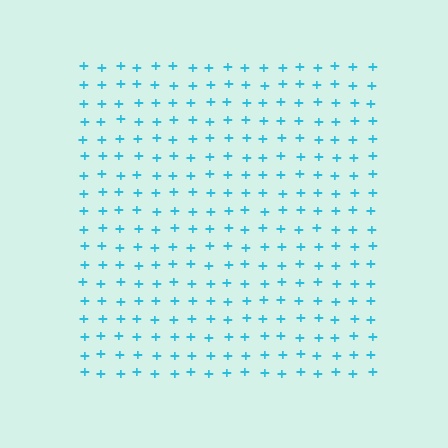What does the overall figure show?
The overall figure shows a square.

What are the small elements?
The small elements are plus signs.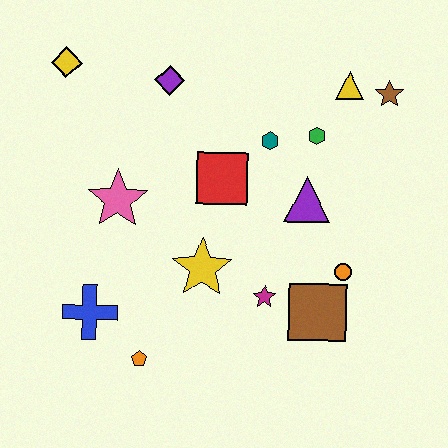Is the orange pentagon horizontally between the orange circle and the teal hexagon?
No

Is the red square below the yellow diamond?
Yes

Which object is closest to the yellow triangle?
The brown star is closest to the yellow triangle.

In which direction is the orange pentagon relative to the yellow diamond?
The orange pentagon is below the yellow diamond.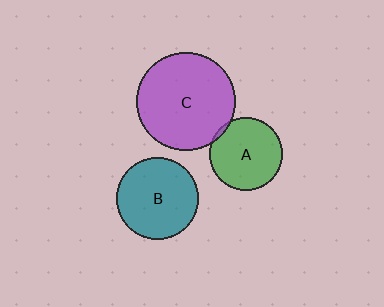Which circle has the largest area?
Circle C (purple).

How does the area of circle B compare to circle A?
Approximately 1.3 times.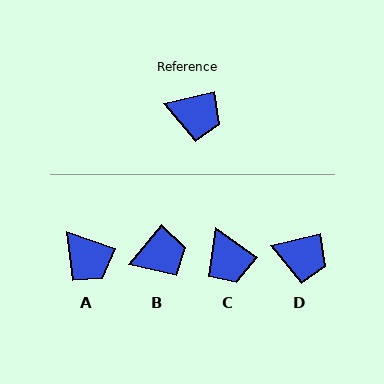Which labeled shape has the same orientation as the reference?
D.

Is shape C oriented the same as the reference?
No, it is off by about 48 degrees.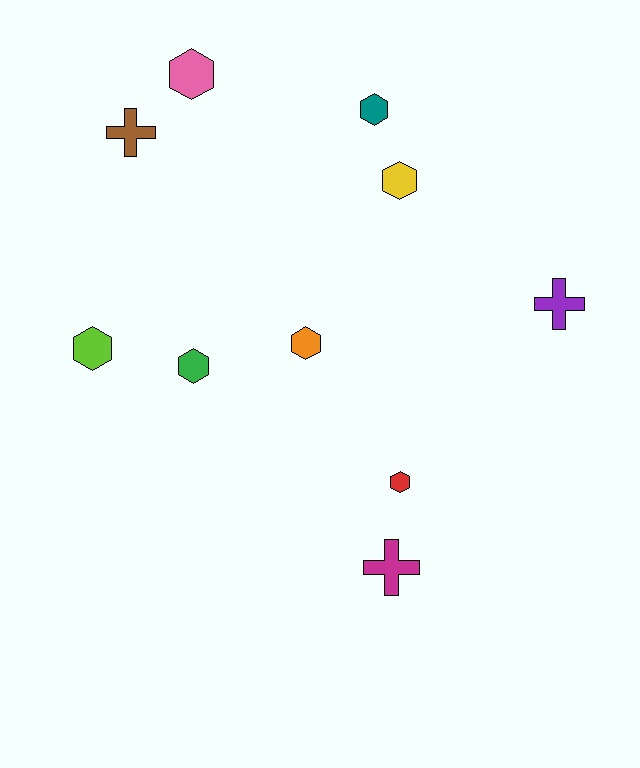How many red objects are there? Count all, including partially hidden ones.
There is 1 red object.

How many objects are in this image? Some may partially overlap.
There are 10 objects.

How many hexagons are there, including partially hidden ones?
There are 7 hexagons.